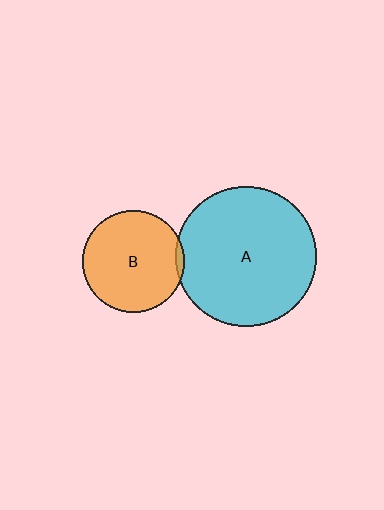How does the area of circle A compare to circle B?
Approximately 1.9 times.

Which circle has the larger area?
Circle A (cyan).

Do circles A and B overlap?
Yes.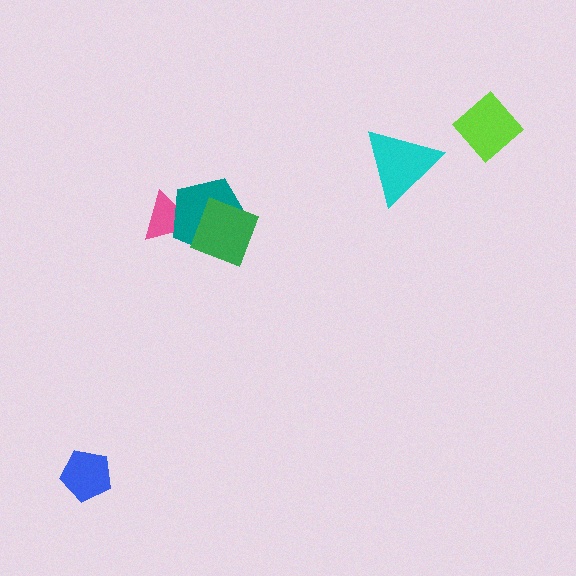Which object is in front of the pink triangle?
The teal pentagon is in front of the pink triangle.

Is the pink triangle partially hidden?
Yes, it is partially covered by another shape.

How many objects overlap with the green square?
1 object overlaps with the green square.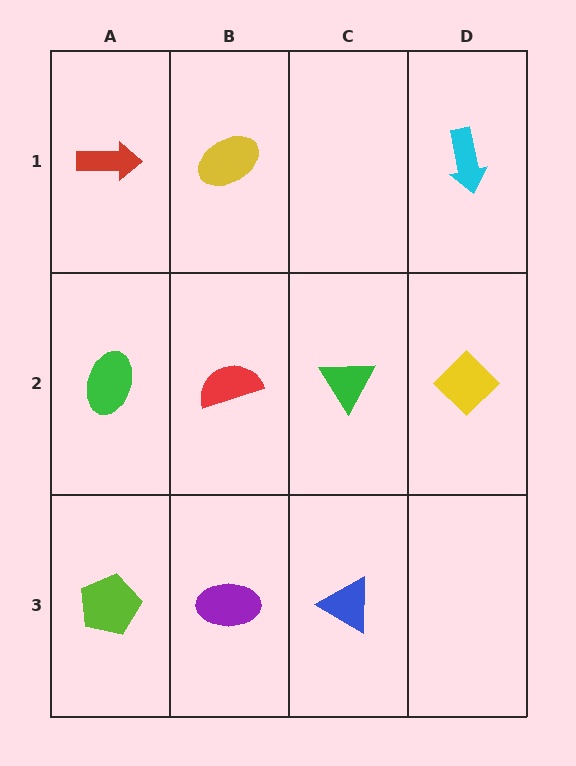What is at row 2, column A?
A green ellipse.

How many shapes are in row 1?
3 shapes.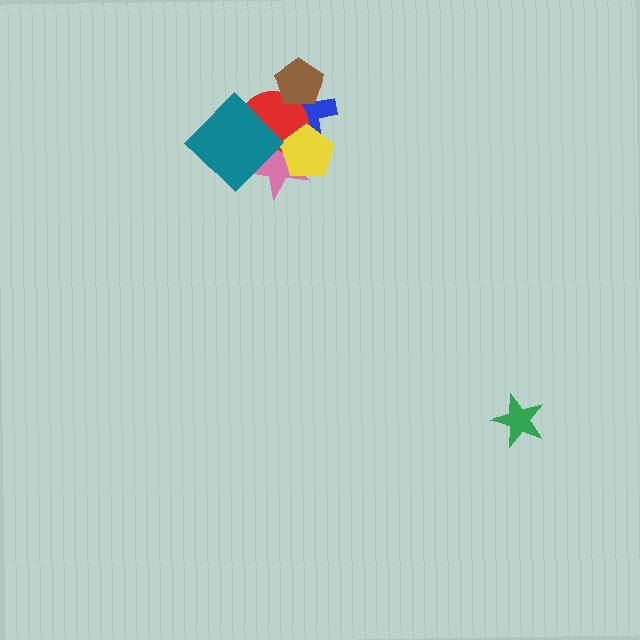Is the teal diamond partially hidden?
No, no other shape covers it.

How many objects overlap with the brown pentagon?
2 objects overlap with the brown pentagon.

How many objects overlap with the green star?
0 objects overlap with the green star.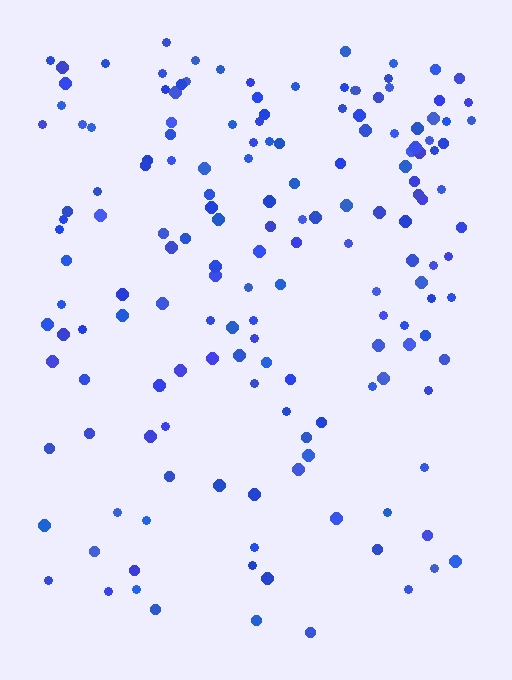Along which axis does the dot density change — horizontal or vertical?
Vertical.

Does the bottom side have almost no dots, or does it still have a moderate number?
Still a moderate number, just noticeably fewer than the top.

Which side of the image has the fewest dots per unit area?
The bottom.